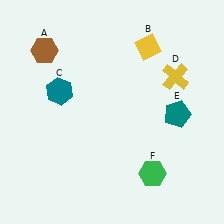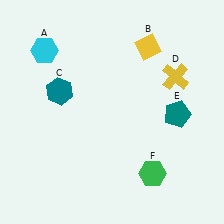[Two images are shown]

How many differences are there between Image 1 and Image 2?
There is 1 difference between the two images.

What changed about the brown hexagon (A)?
In Image 1, A is brown. In Image 2, it changed to cyan.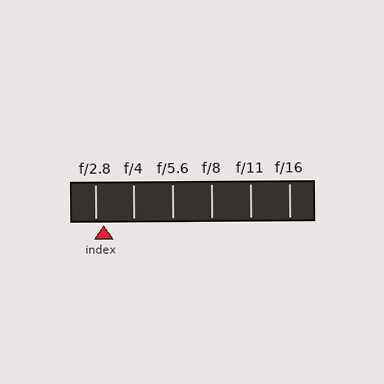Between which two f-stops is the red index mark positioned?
The index mark is between f/2.8 and f/4.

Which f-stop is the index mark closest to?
The index mark is closest to f/2.8.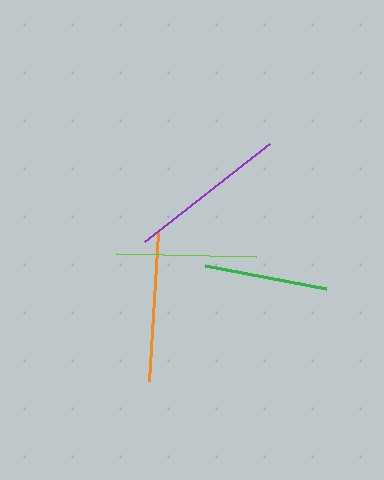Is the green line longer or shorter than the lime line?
The lime line is longer than the green line.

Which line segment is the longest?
The purple line is the longest at approximately 159 pixels.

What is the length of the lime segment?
The lime segment is approximately 140 pixels long.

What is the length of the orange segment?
The orange segment is approximately 148 pixels long.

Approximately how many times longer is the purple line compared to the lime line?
The purple line is approximately 1.1 times the length of the lime line.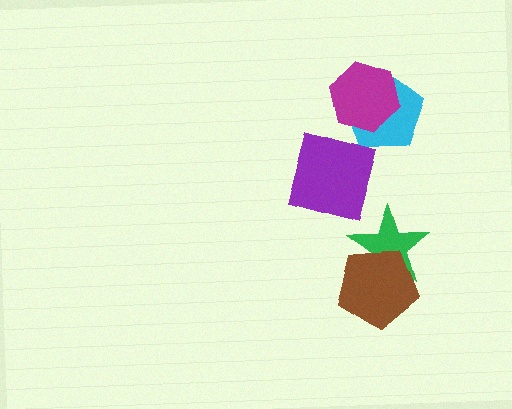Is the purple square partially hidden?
No, no other shape covers it.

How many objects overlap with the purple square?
0 objects overlap with the purple square.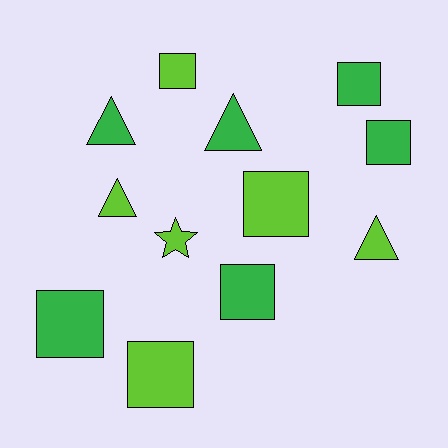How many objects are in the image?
There are 12 objects.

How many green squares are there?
There are 4 green squares.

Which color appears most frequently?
Green, with 6 objects.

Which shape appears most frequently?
Square, with 7 objects.